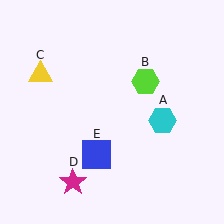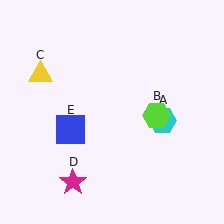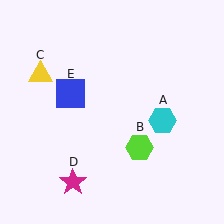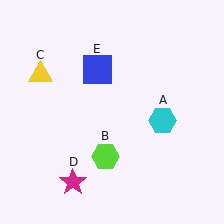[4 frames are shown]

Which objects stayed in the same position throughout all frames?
Cyan hexagon (object A) and yellow triangle (object C) and magenta star (object D) remained stationary.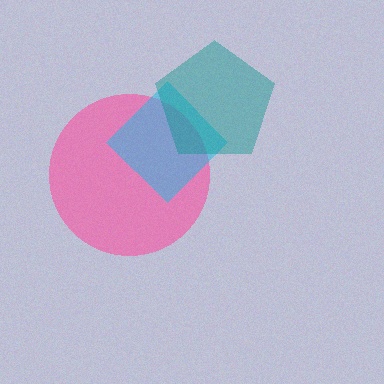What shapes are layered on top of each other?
The layered shapes are: a pink circle, a cyan diamond, a teal pentagon.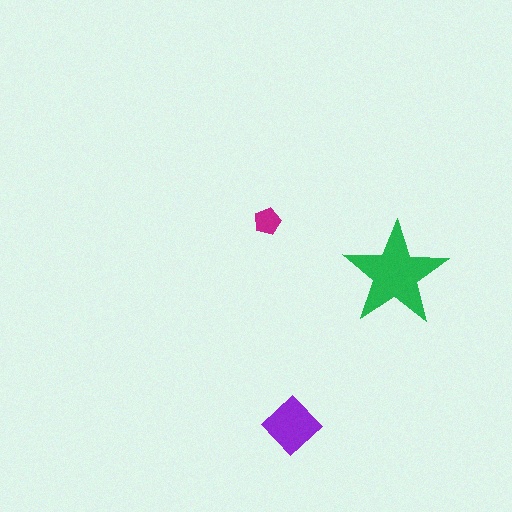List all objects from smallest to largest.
The magenta pentagon, the purple diamond, the green star.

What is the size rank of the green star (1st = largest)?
1st.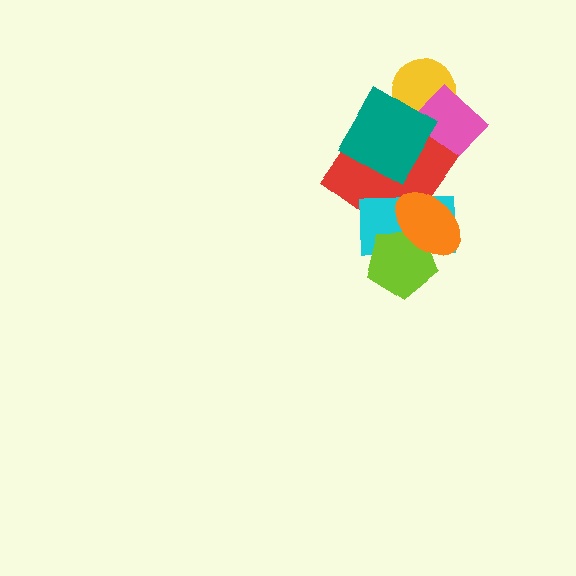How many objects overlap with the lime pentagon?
2 objects overlap with the lime pentagon.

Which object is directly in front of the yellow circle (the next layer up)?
The pink diamond is directly in front of the yellow circle.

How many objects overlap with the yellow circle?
2 objects overlap with the yellow circle.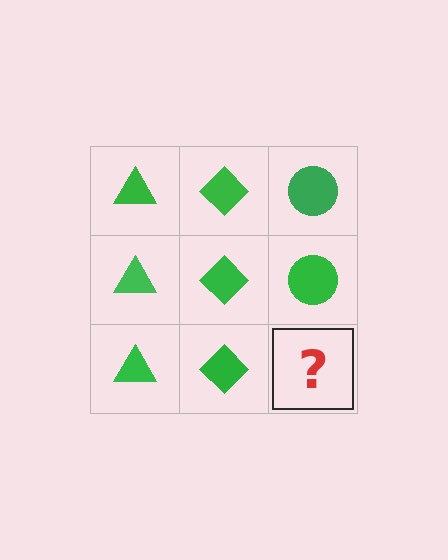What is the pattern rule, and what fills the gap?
The rule is that each column has a consistent shape. The gap should be filled with a green circle.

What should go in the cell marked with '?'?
The missing cell should contain a green circle.